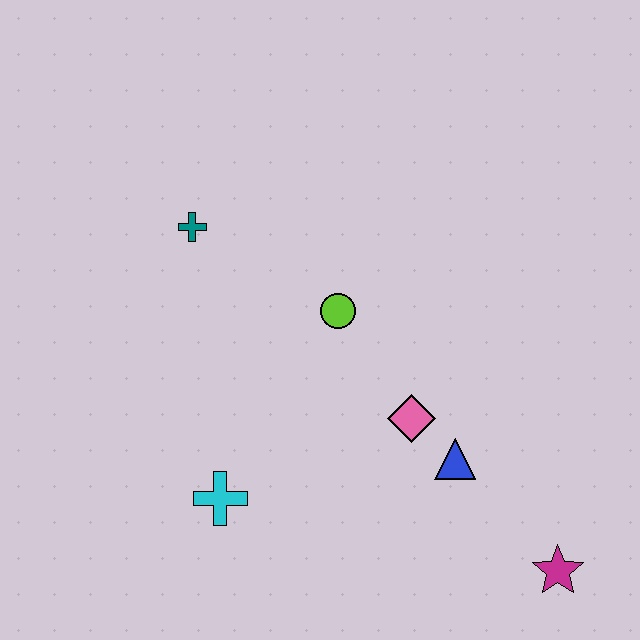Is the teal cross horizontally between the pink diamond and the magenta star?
No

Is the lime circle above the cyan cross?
Yes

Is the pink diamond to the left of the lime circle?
No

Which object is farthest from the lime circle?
The magenta star is farthest from the lime circle.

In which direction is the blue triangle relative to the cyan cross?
The blue triangle is to the right of the cyan cross.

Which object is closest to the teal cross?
The lime circle is closest to the teal cross.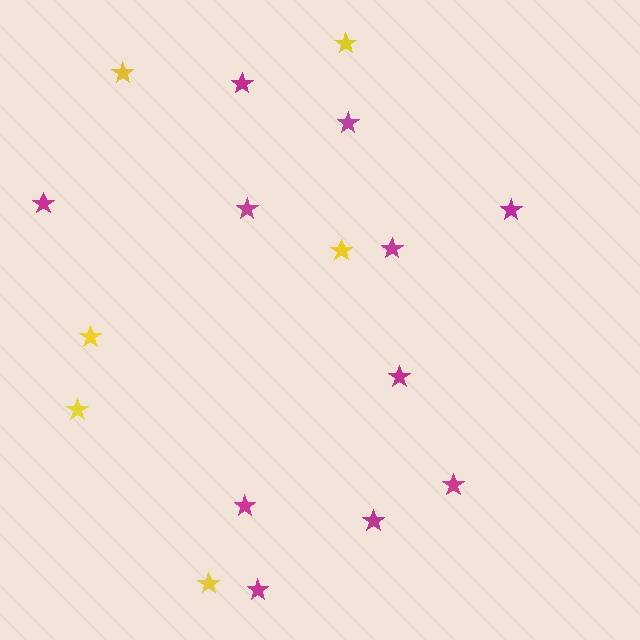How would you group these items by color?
There are 2 groups: one group of magenta stars (11) and one group of yellow stars (6).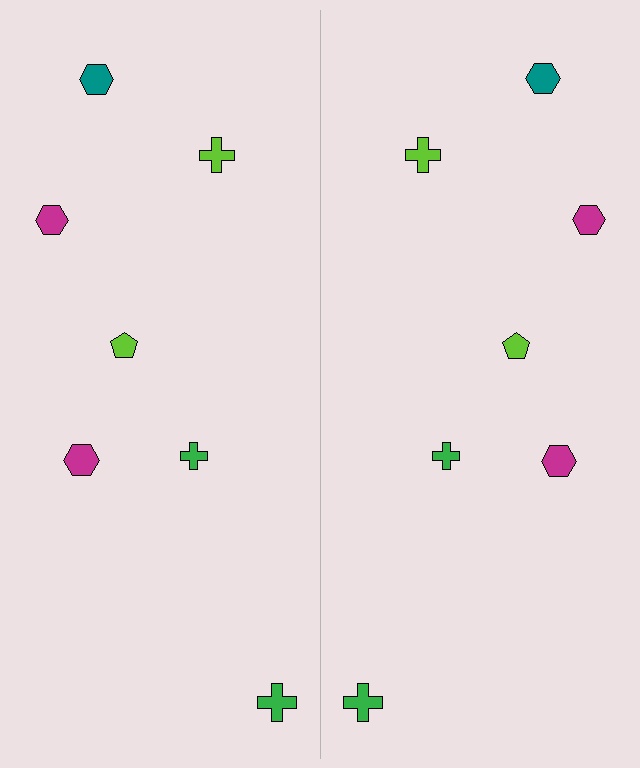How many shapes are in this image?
There are 14 shapes in this image.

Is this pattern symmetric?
Yes, this pattern has bilateral (reflection) symmetry.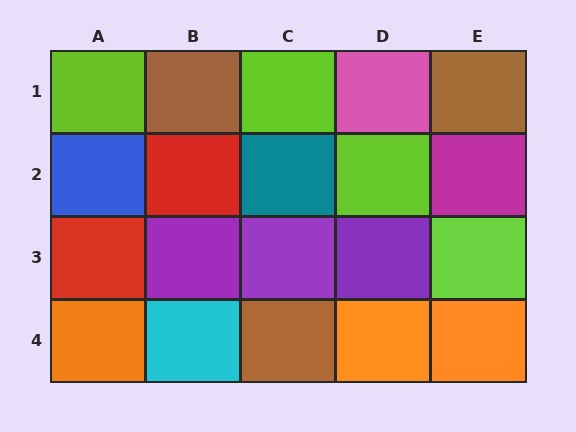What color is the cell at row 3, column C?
Purple.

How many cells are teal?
1 cell is teal.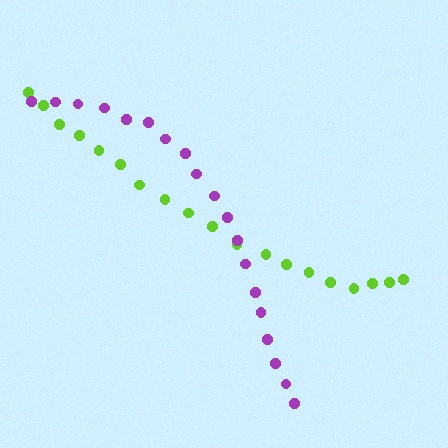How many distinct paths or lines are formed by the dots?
There are 2 distinct paths.